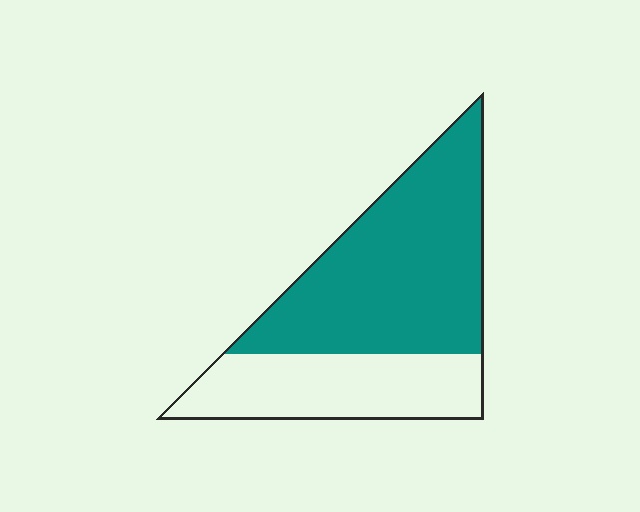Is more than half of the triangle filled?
Yes.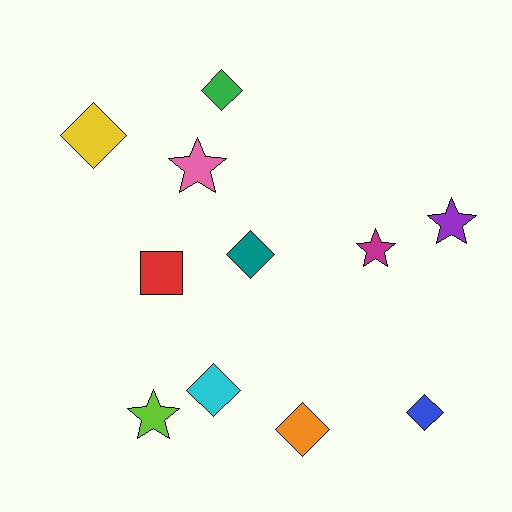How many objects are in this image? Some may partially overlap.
There are 11 objects.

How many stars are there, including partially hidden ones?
There are 4 stars.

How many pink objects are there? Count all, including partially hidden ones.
There is 1 pink object.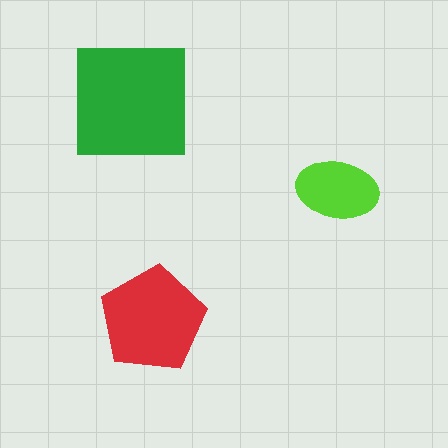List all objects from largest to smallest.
The green square, the red pentagon, the lime ellipse.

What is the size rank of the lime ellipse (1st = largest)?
3rd.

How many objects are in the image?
There are 3 objects in the image.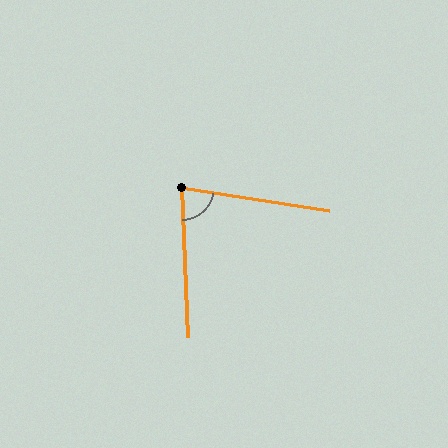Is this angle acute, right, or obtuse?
It is acute.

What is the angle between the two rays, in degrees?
Approximately 78 degrees.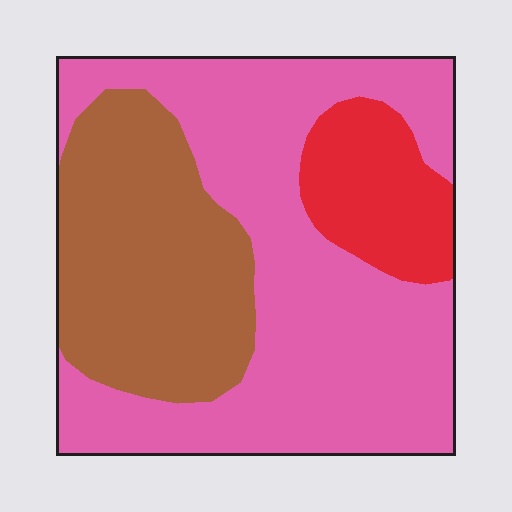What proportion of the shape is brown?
Brown covers roughly 30% of the shape.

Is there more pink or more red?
Pink.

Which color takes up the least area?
Red, at roughly 15%.